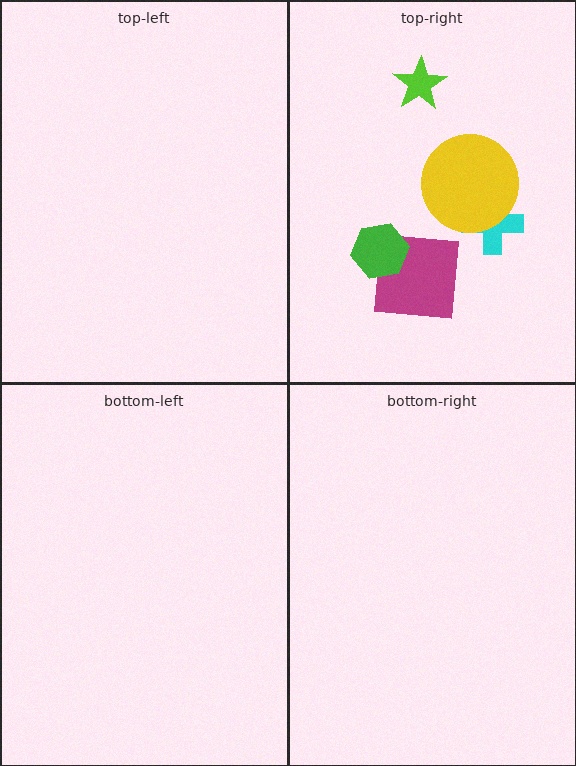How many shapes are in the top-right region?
5.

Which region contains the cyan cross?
The top-right region.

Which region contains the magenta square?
The top-right region.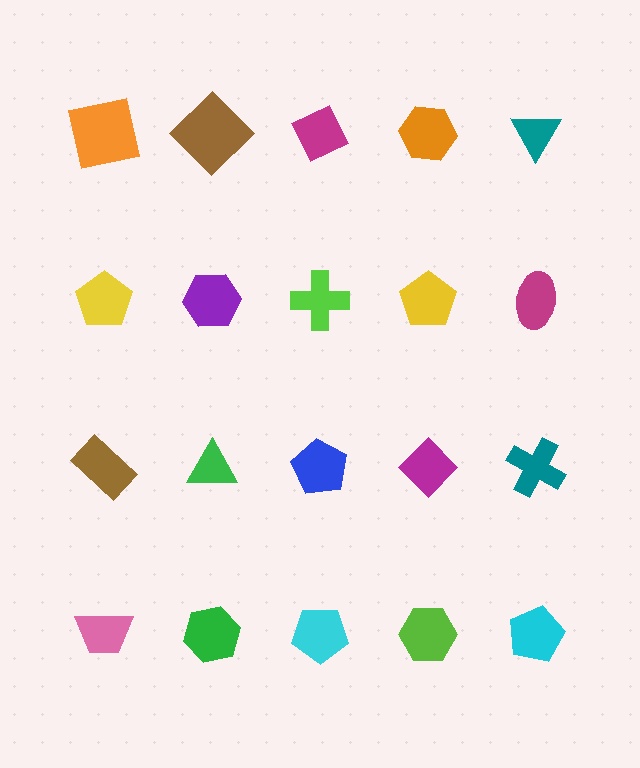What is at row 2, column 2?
A purple hexagon.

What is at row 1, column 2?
A brown diamond.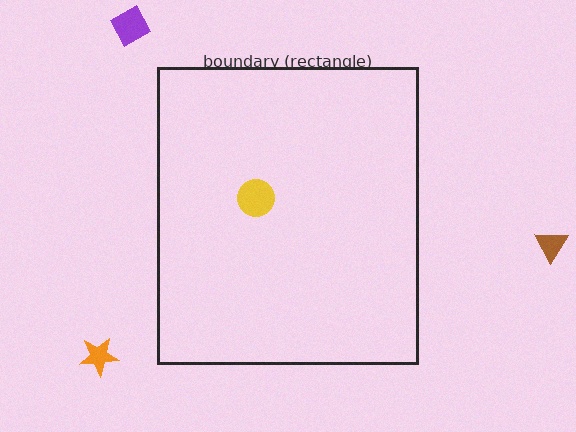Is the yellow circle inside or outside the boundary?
Inside.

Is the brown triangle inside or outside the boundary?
Outside.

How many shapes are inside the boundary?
1 inside, 3 outside.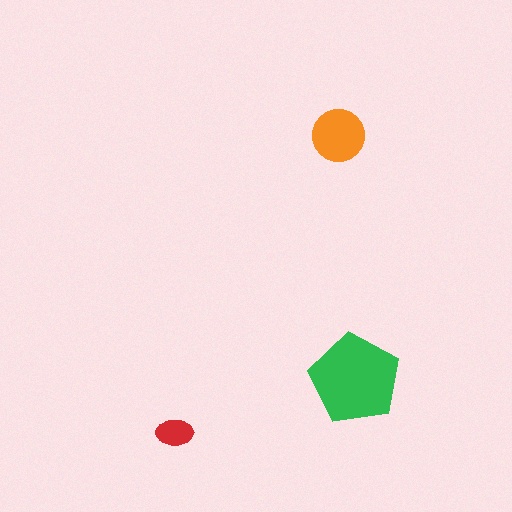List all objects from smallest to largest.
The red ellipse, the orange circle, the green pentagon.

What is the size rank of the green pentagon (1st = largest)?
1st.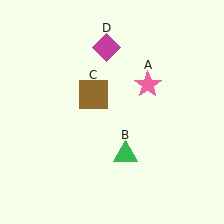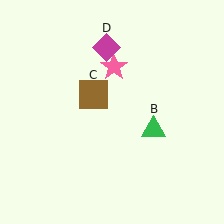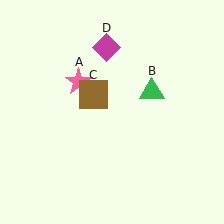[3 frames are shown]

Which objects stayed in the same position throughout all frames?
Brown square (object C) and magenta diamond (object D) remained stationary.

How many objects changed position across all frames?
2 objects changed position: pink star (object A), green triangle (object B).